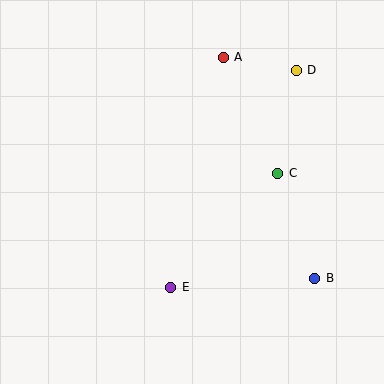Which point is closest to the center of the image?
Point C at (278, 173) is closest to the center.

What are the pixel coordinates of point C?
Point C is at (278, 173).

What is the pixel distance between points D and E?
The distance between D and E is 251 pixels.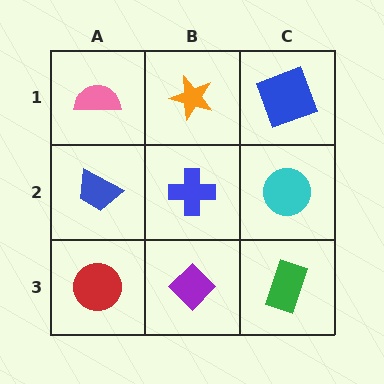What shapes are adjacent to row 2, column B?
An orange star (row 1, column B), a purple diamond (row 3, column B), a blue trapezoid (row 2, column A), a cyan circle (row 2, column C).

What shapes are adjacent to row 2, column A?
A pink semicircle (row 1, column A), a red circle (row 3, column A), a blue cross (row 2, column B).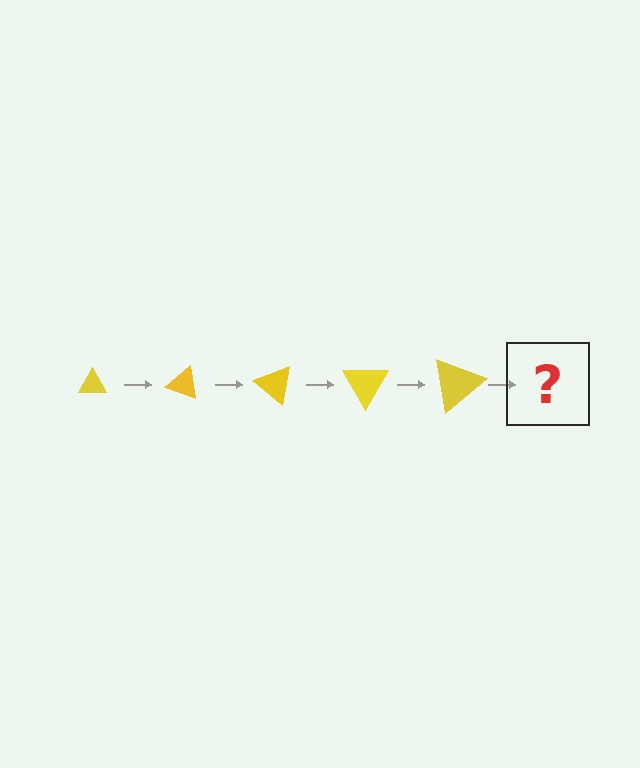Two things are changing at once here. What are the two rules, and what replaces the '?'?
The two rules are that the triangle grows larger each step and it rotates 20 degrees each step. The '?' should be a triangle, larger than the previous one and rotated 100 degrees from the start.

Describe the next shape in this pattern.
It should be a triangle, larger than the previous one and rotated 100 degrees from the start.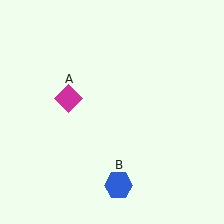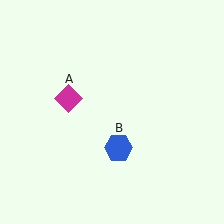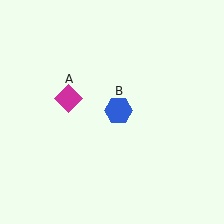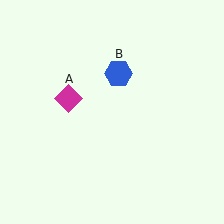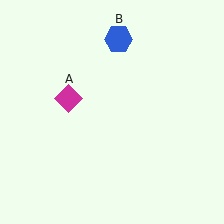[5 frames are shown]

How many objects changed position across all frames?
1 object changed position: blue hexagon (object B).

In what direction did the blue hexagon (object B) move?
The blue hexagon (object B) moved up.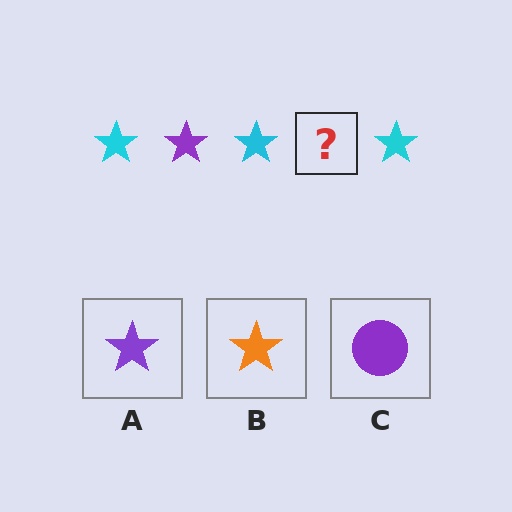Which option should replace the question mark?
Option A.